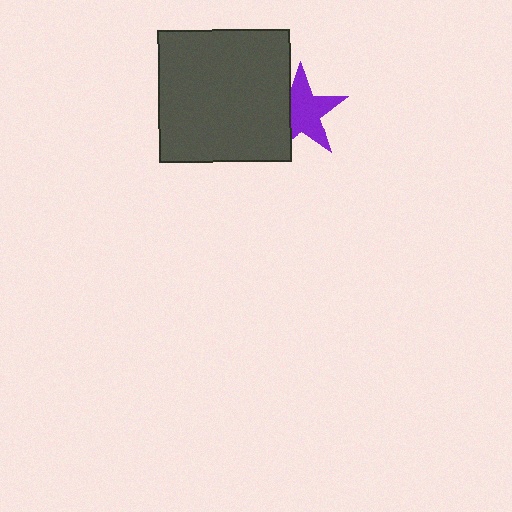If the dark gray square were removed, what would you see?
You would see the complete purple star.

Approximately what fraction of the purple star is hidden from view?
Roughly 31% of the purple star is hidden behind the dark gray square.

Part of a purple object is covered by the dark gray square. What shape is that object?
It is a star.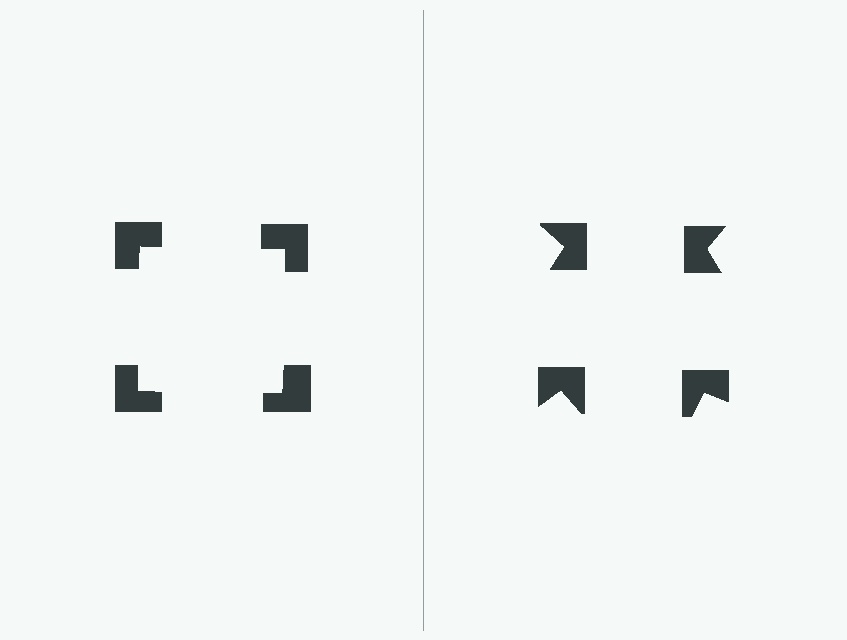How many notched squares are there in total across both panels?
8 — 4 on each side.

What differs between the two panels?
The notched squares are positioned identically on both sides; only the wedge orientations differ. On the left they align to a square; on the right they are misaligned.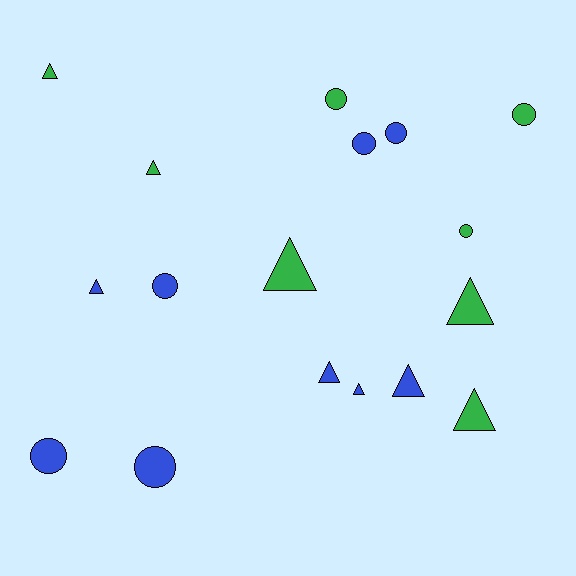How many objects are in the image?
There are 17 objects.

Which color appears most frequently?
Blue, with 9 objects.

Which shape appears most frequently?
Triangle, with 9 objects.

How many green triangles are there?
There are 5 green triangles.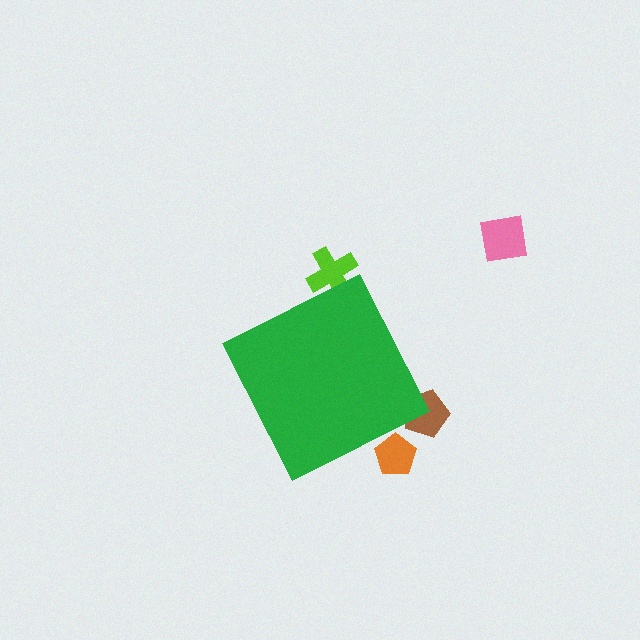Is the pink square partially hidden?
No, the pink square is fully visible.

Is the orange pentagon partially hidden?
Yes, the orange pentagon is partially hidden behind the green diamond.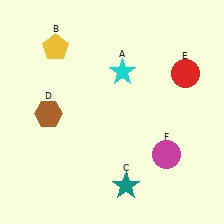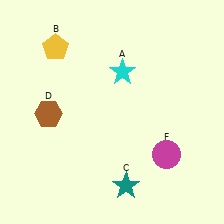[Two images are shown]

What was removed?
The red circle (E) was removed in Image 2.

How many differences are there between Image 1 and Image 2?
There is 1 difference between the two images.